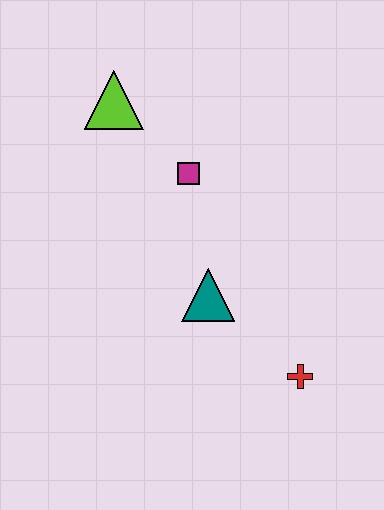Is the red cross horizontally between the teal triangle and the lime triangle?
No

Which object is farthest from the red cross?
The lime triangle is farthest from the red cross.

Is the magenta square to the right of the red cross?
No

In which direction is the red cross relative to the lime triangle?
The red cross is below the lime triangle.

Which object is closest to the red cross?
The teal triangle is closest to the red cross.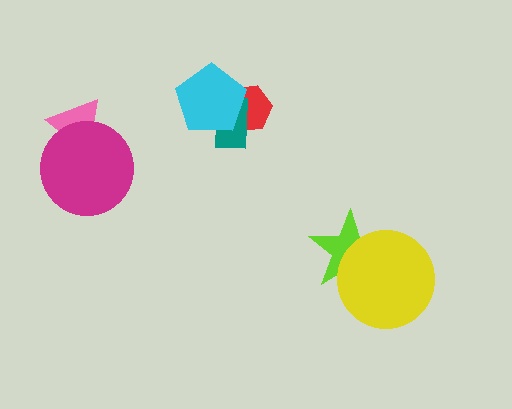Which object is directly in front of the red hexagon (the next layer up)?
The teal rectangle is directly in front of the red hexagon.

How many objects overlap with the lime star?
1 object overlaps with the lime star.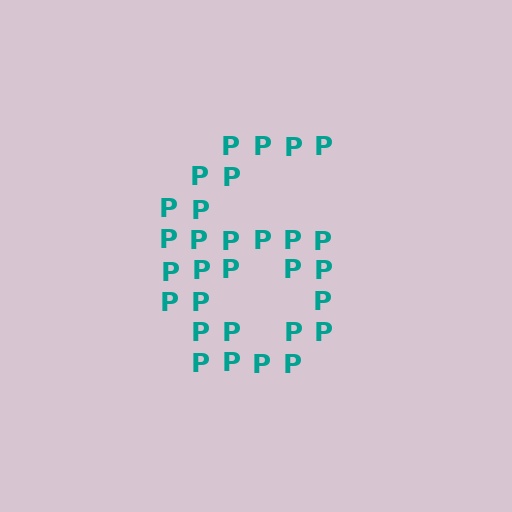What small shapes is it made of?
It is made of small letter P's.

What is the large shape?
The large shape is the digit 6.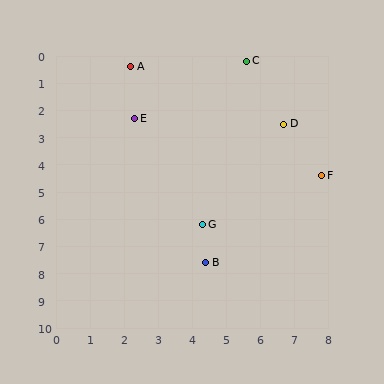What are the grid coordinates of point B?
Point B is at approximately (4.4, 7.6).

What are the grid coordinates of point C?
Point C is at approximately (5.6, 0.2).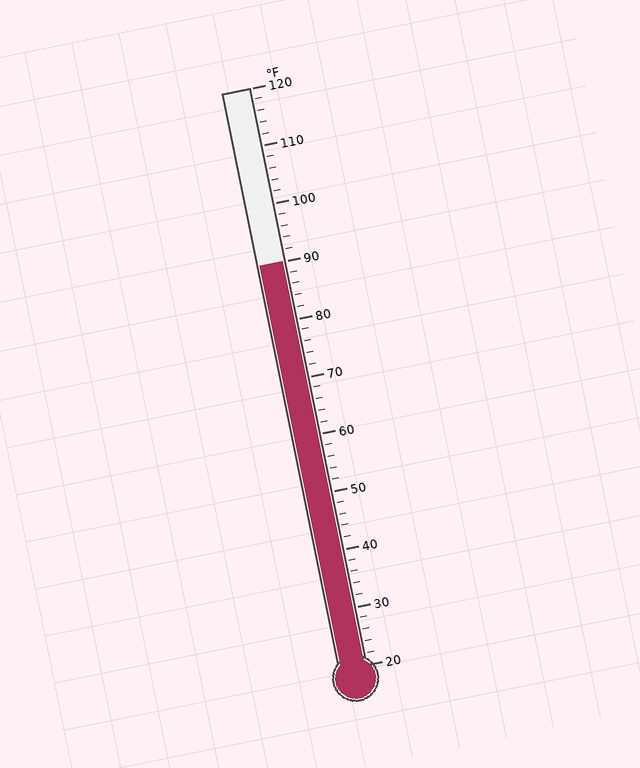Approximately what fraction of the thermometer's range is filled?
The thermometer is filled to approximately 70% of its range.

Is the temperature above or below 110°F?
The temperature is below 110°F.